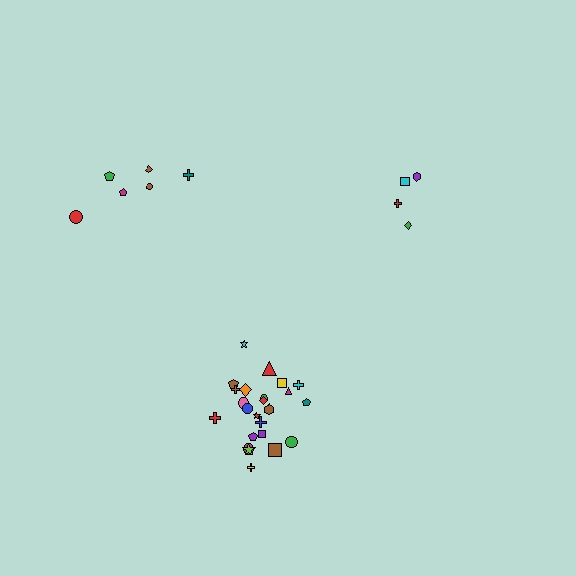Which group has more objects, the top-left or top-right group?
The top-left group.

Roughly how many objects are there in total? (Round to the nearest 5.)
Roughly 35 objects in total.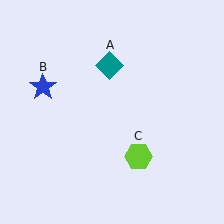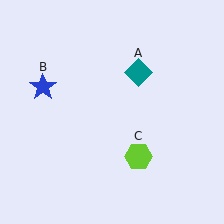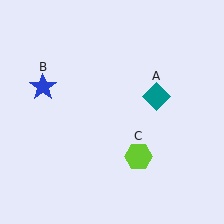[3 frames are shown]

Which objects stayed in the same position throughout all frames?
Blue star (object B) and lime hexagon (object C) remained stationary.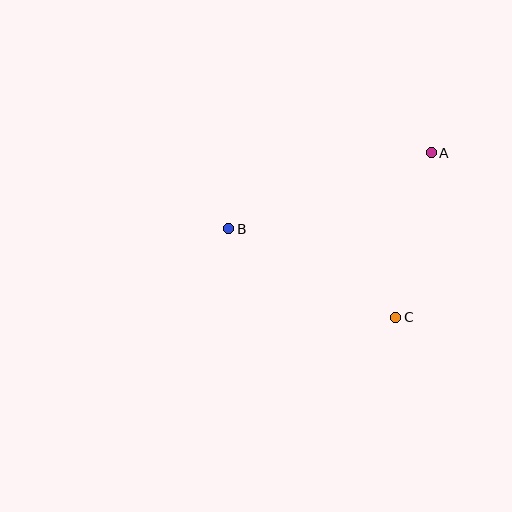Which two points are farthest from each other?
Points A and B are farthest from each other.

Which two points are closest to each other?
Points A and C are closest to each other.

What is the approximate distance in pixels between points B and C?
The distance between B and C is approximately 189 pixels.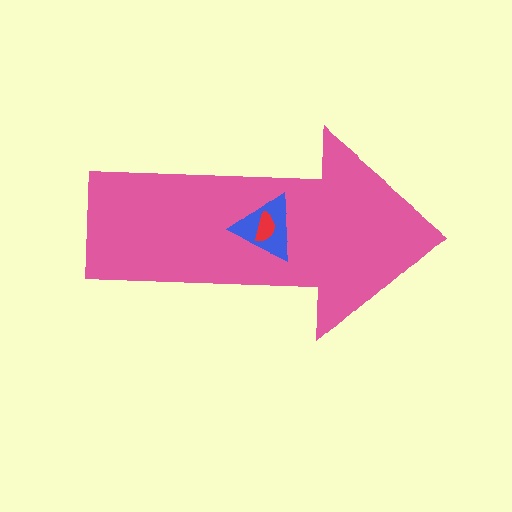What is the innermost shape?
The red semicircle.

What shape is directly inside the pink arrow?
The blue triangle.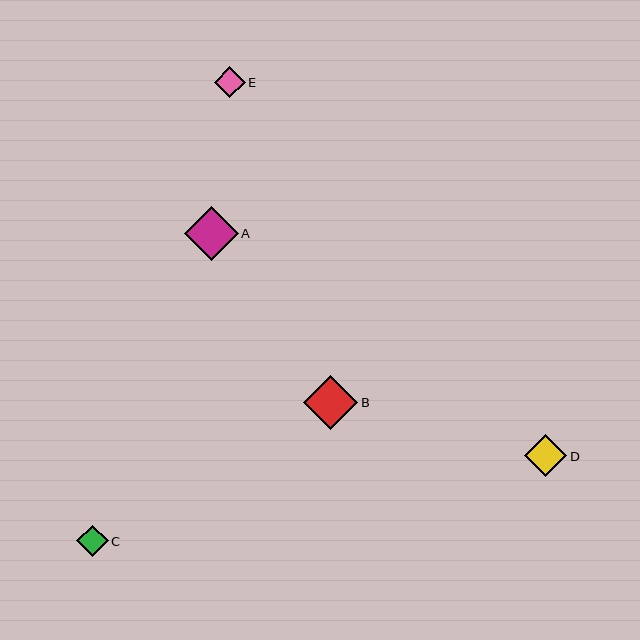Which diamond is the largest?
Diamond B is the largest with a size of approximately 55 pixels.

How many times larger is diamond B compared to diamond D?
Diamond B is approximately 1.3 times the size of diamond D.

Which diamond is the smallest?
Diamond E is the smallest with a size of approximately 31 pixels.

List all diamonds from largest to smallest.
From largest to smallest: B, A, D, C, E.